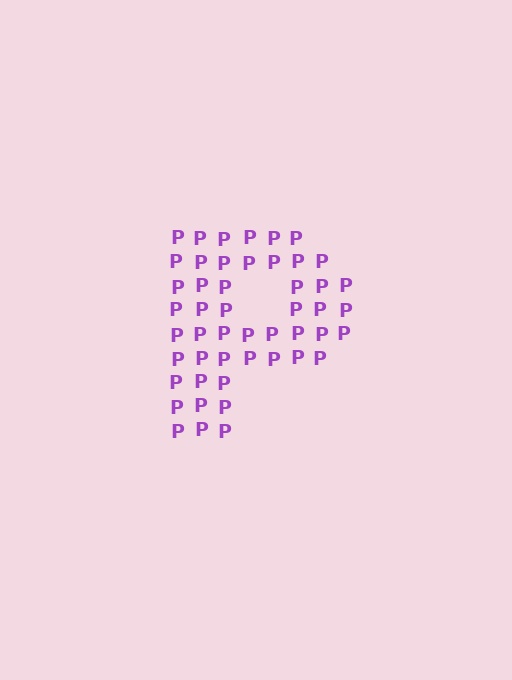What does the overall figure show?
The overall figure shows the letter P.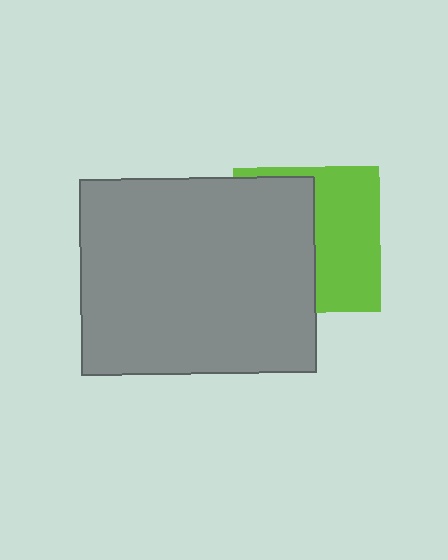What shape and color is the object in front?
The object in front is a gray rectangle.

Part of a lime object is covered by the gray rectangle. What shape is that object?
It is a square.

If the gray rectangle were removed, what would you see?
You would see the complete lime square.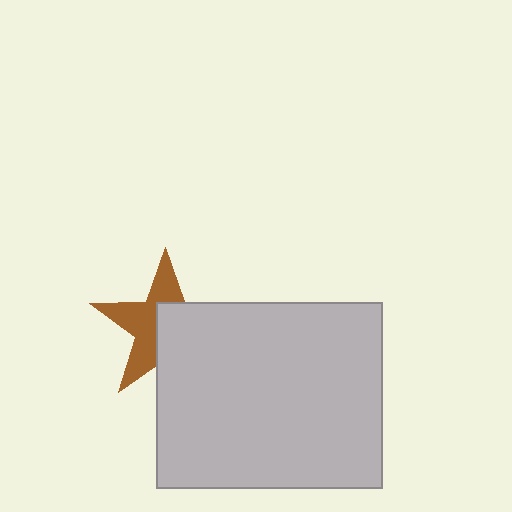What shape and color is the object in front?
The object in front is a light gray rectangle.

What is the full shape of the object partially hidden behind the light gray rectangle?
The partially hidden object is a brown star.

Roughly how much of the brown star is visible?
About half of it is visible (roughly 49%).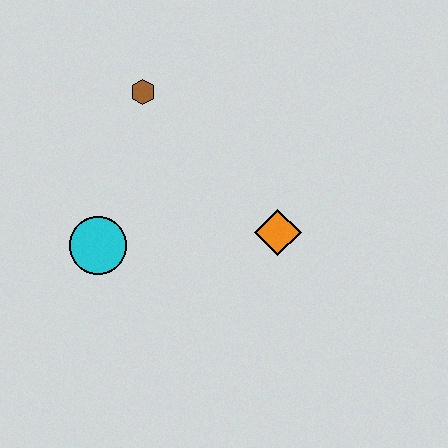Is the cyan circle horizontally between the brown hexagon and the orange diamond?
No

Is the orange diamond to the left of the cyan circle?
No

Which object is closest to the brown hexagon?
The cyan circle is closest to the brown hexagon.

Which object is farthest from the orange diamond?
The brown hexagon is farthest from the orange diamond.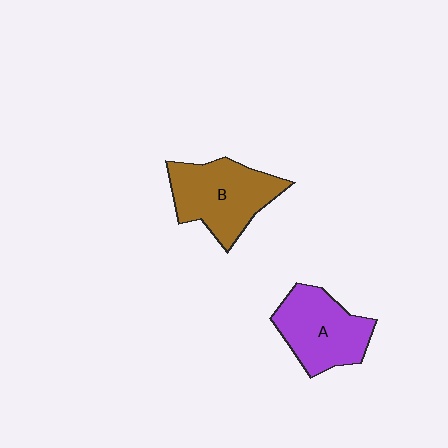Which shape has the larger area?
Shape B (brown).